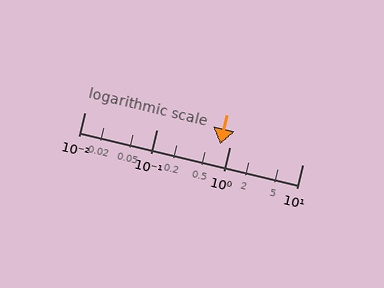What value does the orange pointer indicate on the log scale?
The pointer indicates approximately 0.73.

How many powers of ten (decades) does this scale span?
The scale spans 3 decades, from 0.01 to 10.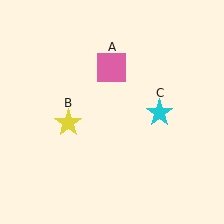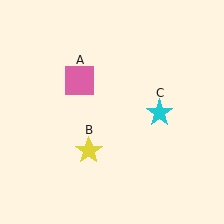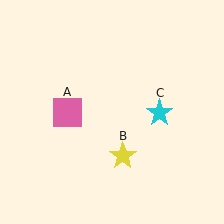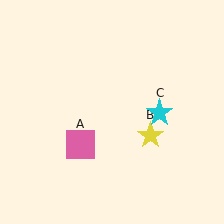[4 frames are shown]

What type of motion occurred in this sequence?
The pink square (object A), yellow star (object B) rotated counterclockwise around the center of the scene.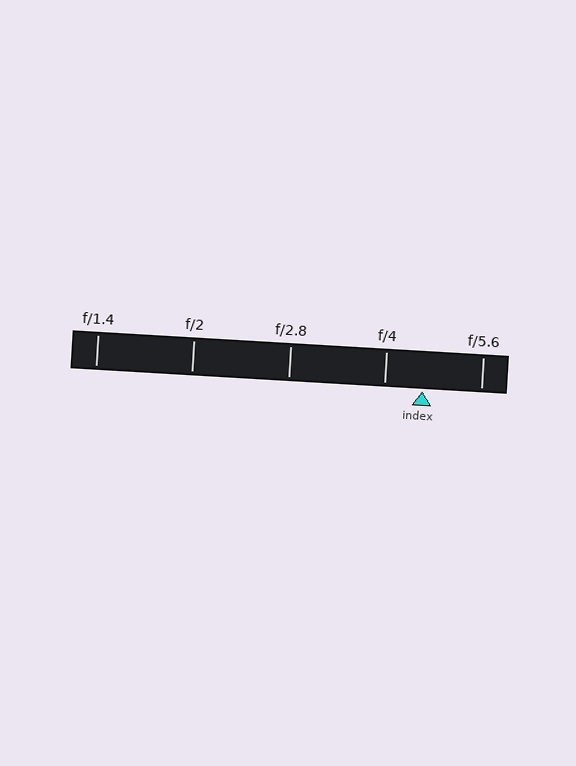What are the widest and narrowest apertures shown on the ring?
The widest aperture shown is f/1.4 and the narrowest is f/5.6.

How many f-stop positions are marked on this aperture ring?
There are 5 f-stop positions marked.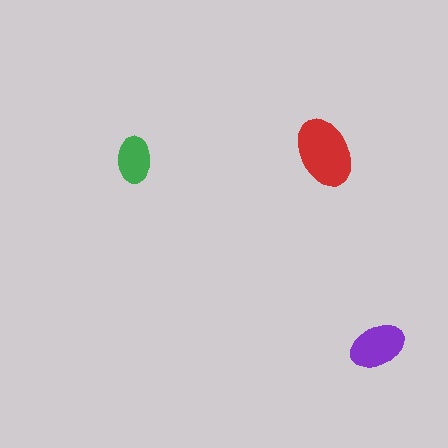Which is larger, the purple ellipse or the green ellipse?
The purple one.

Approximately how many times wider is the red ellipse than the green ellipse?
About 1.5 times wider.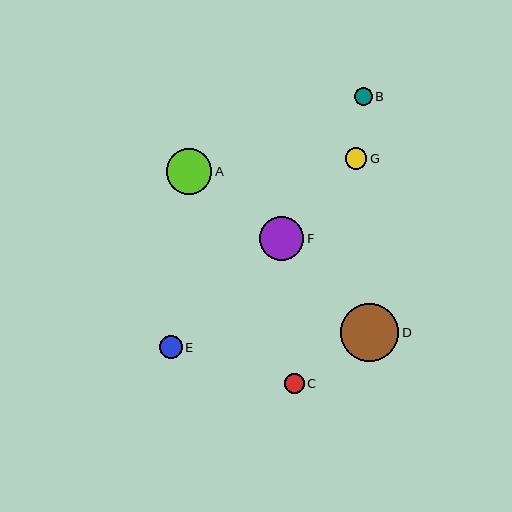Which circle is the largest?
Circle D is the largest with a size of approximately 59 pixels.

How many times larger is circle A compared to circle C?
Circle A is approximately 2.3 times the size of circle C.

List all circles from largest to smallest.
From largest to smallest: D, A, F, E, G, C, B.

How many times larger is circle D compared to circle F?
Circle D is approximately 1.3 times the size of circle F.